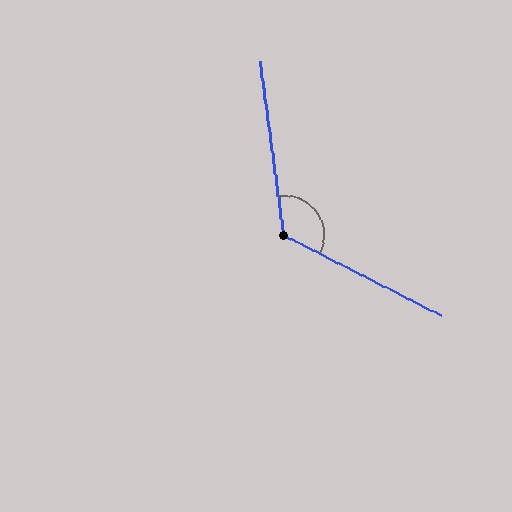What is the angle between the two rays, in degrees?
Approximately 125 degrees.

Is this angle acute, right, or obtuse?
It is obtuse.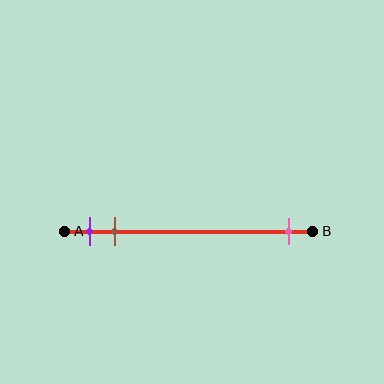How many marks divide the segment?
There are 3 marks dividing the segment.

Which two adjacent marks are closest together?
The purple and brown marks are the closest adjacent pair.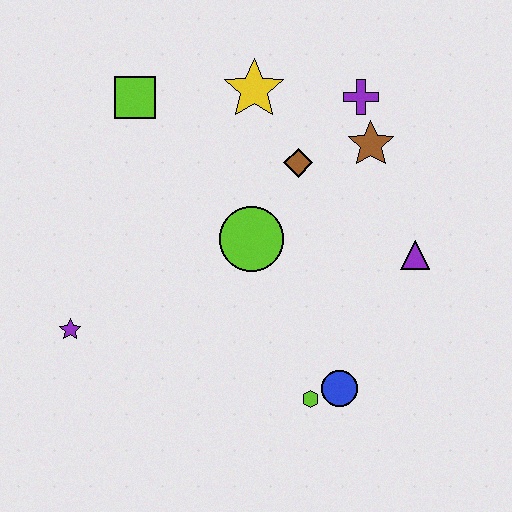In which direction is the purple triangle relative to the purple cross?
The purple triangle is below the purple cross.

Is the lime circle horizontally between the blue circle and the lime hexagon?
No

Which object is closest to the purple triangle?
The brown star is closest to the purple triangle.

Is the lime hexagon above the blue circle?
No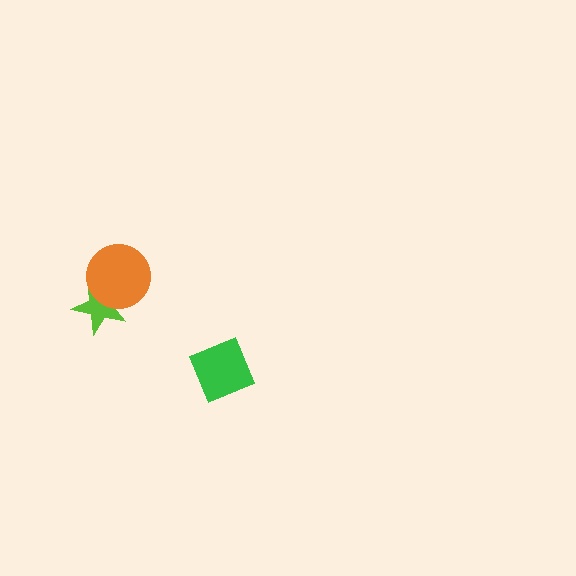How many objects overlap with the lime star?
1 object overlaps with the lime star.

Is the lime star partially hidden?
Yes, it is partially covered by another shape.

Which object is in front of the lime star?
The orange circle is in front of the lime star.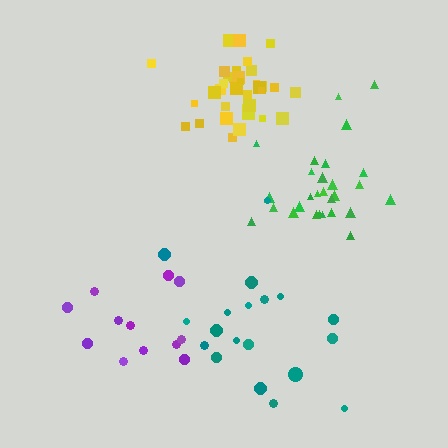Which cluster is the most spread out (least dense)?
Teal.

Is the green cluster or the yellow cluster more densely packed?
Yellow.